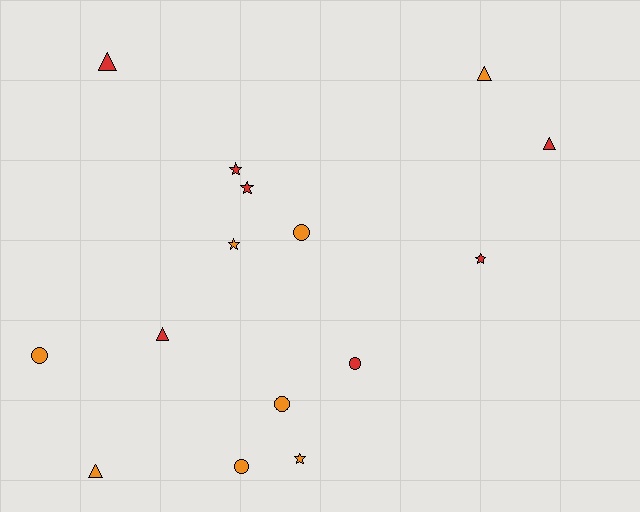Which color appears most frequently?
Orange, with 8 objects.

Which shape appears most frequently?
Circle, with 5 objects.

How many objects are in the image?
There are 15 objects.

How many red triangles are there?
There are 3 red triangles.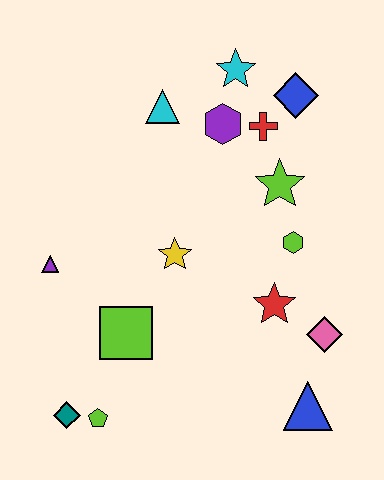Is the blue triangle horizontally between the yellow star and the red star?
No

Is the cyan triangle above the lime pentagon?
Yes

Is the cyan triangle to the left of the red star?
Yes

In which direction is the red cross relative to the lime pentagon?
The red cross is above the lime pentagon.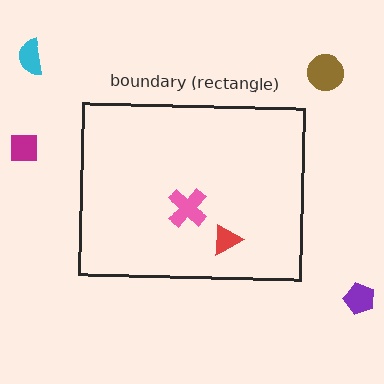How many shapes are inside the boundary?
2 inside, 4 outside.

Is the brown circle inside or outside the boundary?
Outside.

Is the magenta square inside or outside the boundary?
Outside.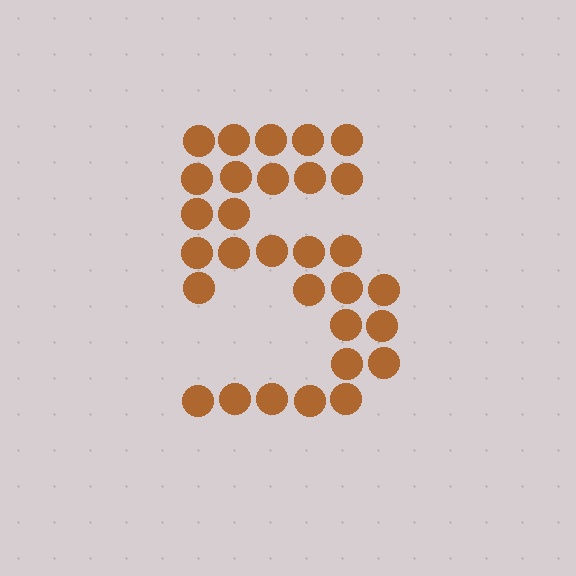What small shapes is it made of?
It is made of small circles.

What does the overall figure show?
The overall figure shows the digit 5.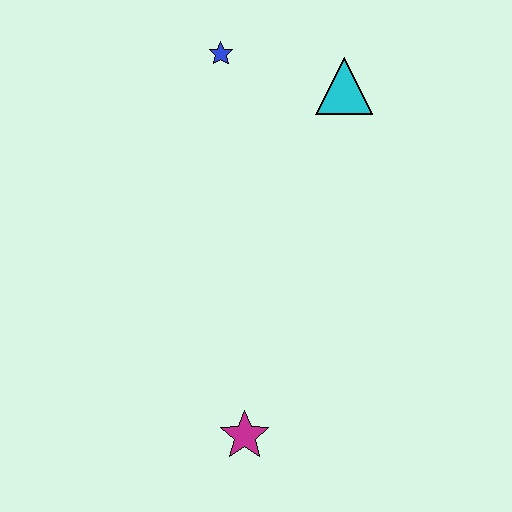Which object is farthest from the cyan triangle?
The magenta star is farthest from the cyan triangle.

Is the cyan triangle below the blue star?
Yes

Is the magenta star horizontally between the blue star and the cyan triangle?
Yes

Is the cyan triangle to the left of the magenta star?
No